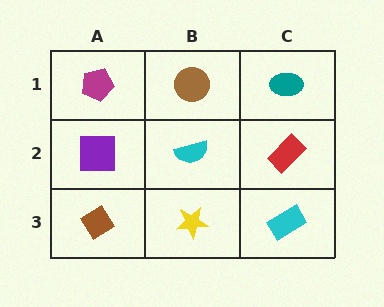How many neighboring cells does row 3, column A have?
2.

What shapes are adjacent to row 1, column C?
A red rectangle (row 2, column C), a brown circle (row 1, column B).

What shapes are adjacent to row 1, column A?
A purple square (row 2, column A), a brown circle (row 1, column B).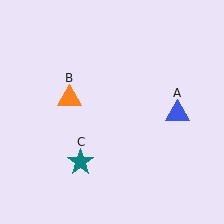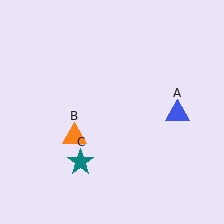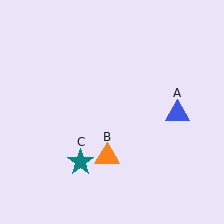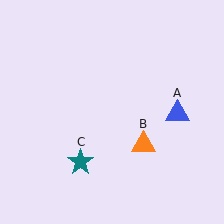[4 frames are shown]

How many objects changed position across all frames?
1 object changed position: orange triangle (object B).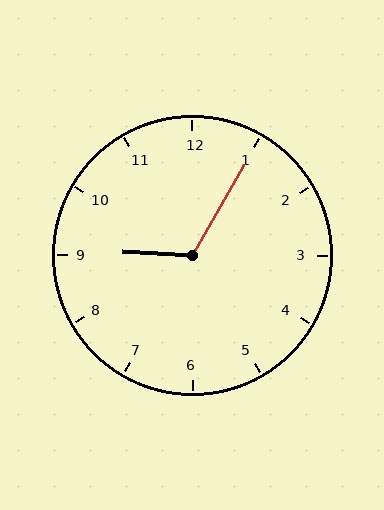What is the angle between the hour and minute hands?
Approximately 118 degrees.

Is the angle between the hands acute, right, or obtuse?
It is obtuse.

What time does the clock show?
9:05.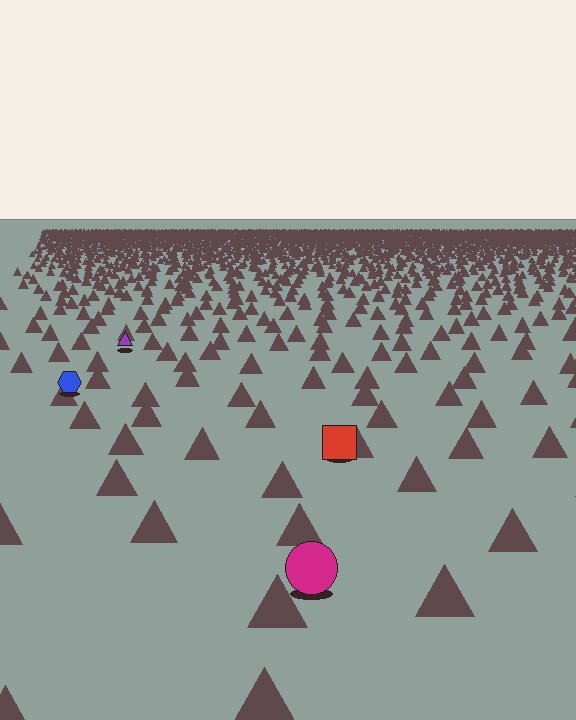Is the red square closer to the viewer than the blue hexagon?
Yes. The red square is closer — you can tell from the texture gradient: the ground texture is coarser near it.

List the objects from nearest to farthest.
From nearest to farthest: the magenta circle, the red square, the blue hexagon, the purple triangle.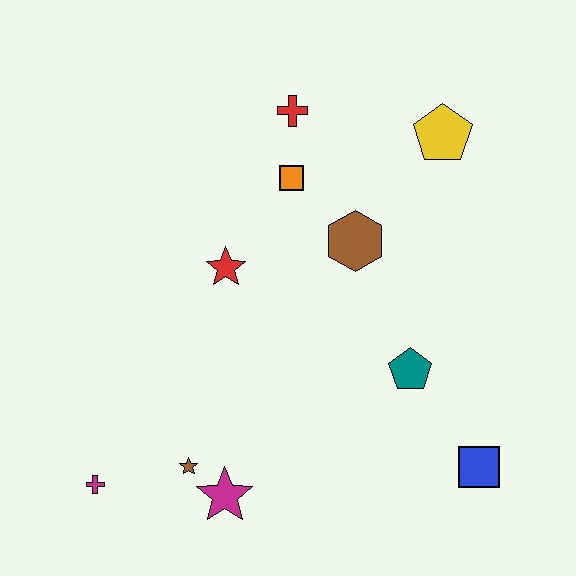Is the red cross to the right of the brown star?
Yes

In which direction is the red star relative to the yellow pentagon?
The red star is to the left of the yellow pentagon.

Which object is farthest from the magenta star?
The yellow pentagon is farthest from the magenta star.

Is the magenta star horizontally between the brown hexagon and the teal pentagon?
No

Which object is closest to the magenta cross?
The brown star is closest to the magenta cross.